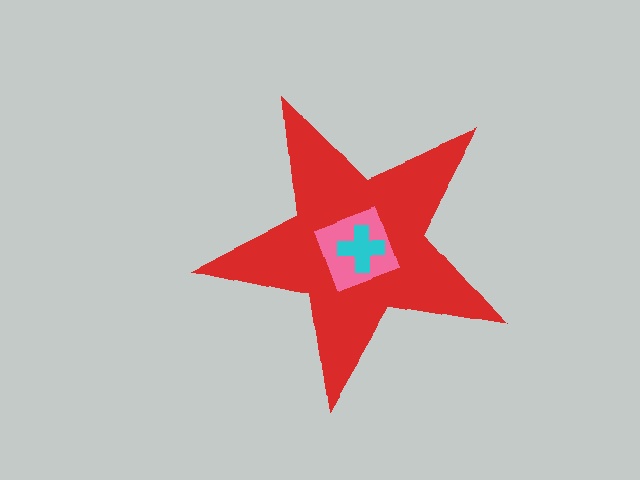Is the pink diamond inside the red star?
Yes.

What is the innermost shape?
The cyan cross.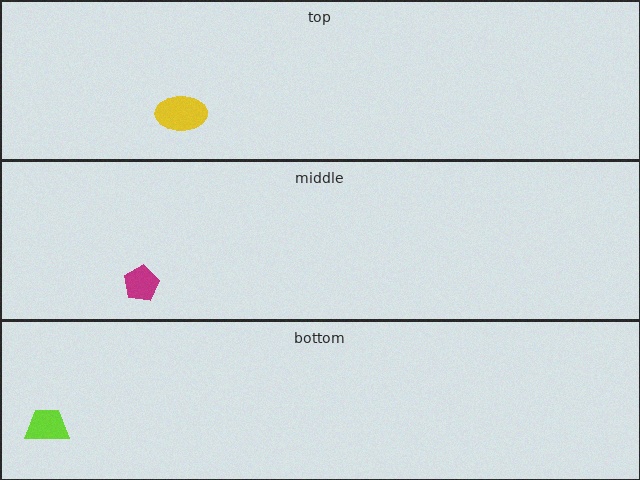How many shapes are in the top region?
1.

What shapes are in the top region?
The yellow ellipse.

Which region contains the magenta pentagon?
The middle region.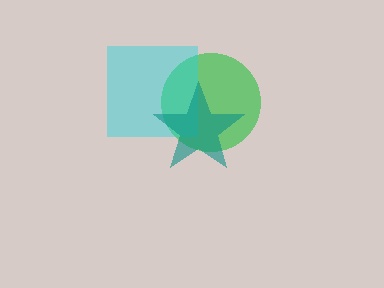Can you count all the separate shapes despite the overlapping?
Yes, there are 3 separate shapes.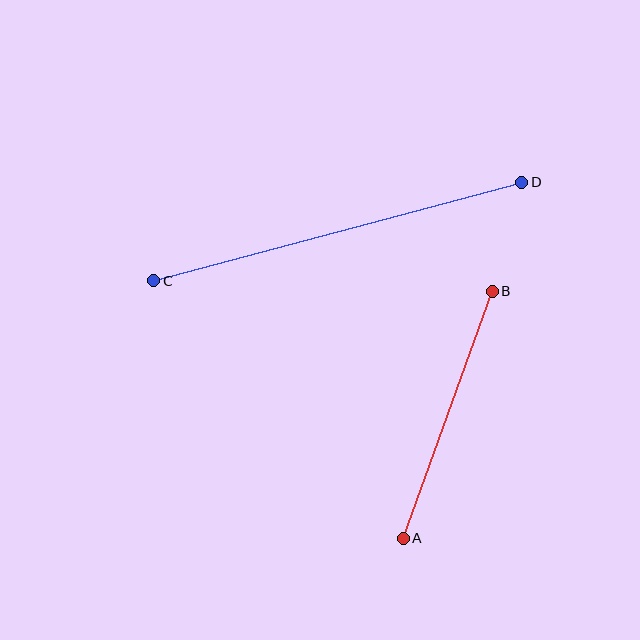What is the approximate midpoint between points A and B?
The midpoint is at approximately (448, 415) pixels.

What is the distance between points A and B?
The distance is approximately 263 pixels.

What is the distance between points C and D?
The distance is approximately 381 pixels.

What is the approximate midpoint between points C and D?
The midpoint is at approximately (338, 232) pixels.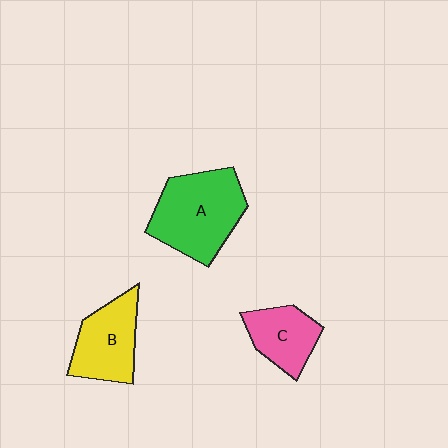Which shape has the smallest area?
Shape C (pink).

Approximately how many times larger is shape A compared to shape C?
Approximately 1.8 times.